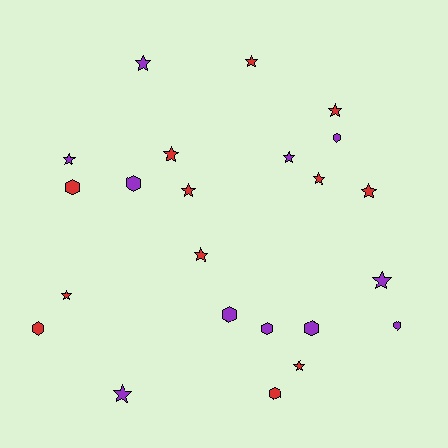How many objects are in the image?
There are 23 objects.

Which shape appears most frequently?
Star, with 14 objects.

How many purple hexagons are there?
There are 6 purple hexagons.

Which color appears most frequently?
Red, with 12 objects.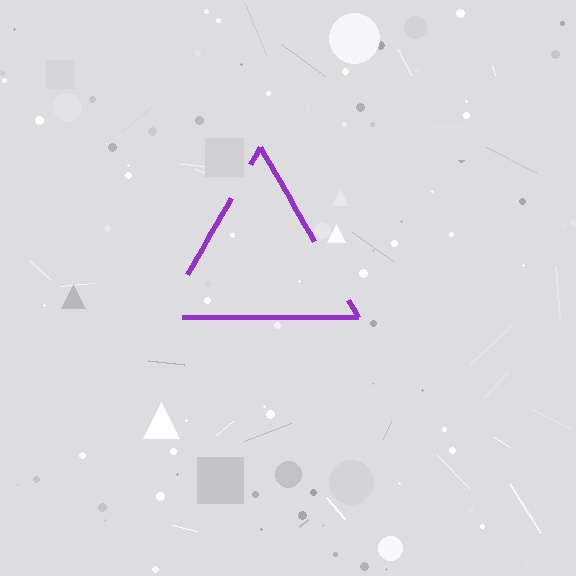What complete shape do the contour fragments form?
The contour fragments form a triangle.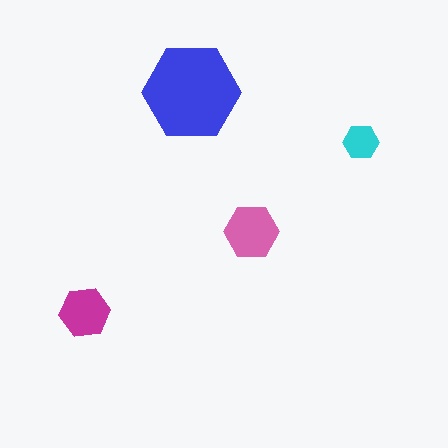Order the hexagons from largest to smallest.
the blue one, the pink one, the magenta one, the cyan one.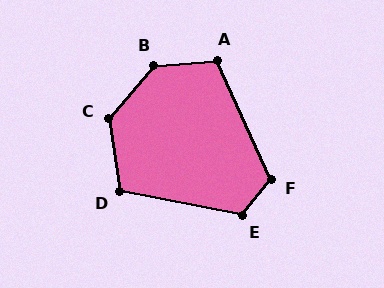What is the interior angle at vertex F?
Approximately 116 degrees (obtuse).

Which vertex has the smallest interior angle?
D, at approximately 109 degrees.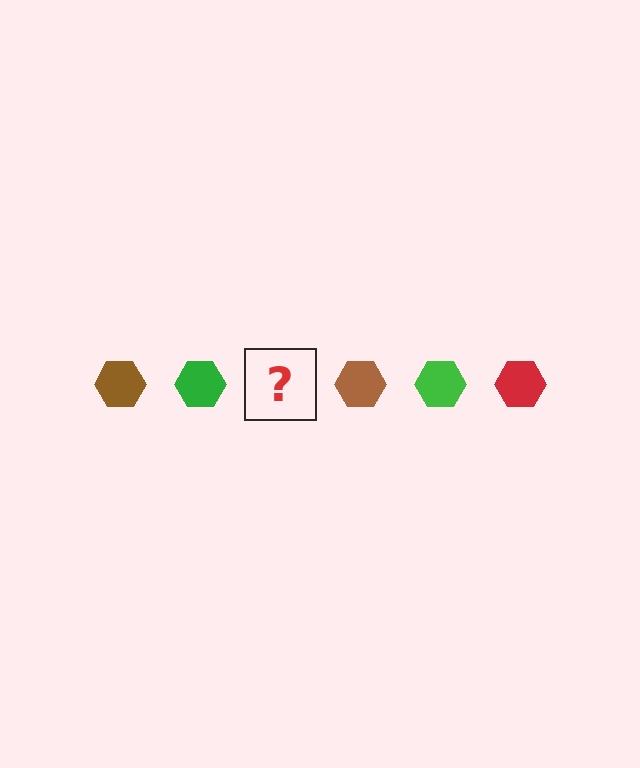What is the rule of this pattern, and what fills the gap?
The rule is that the pattern cycles through brown, green, red hexagons. The gap should be filled with a red hexagon.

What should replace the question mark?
The question mark should be replaced with a red hexagon.